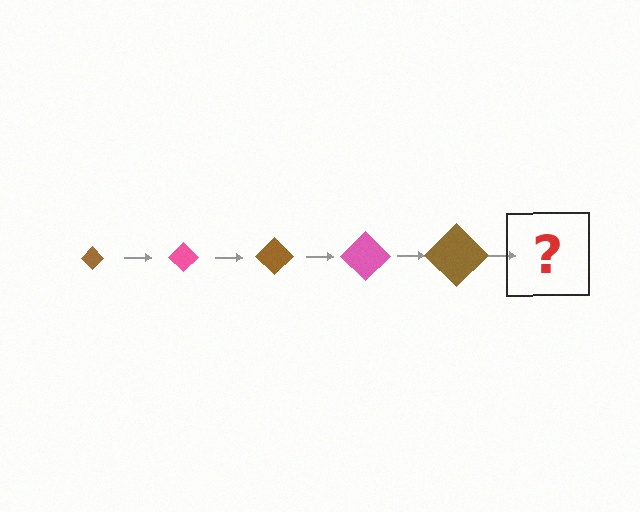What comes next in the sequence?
The next element should be a pink diamond, larger than the previous one.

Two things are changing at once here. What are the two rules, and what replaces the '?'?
The two rules are that the diamond grows larger each step and the color cycles through brown and pink. The '?' should be a pink diamond, larger than the previous one.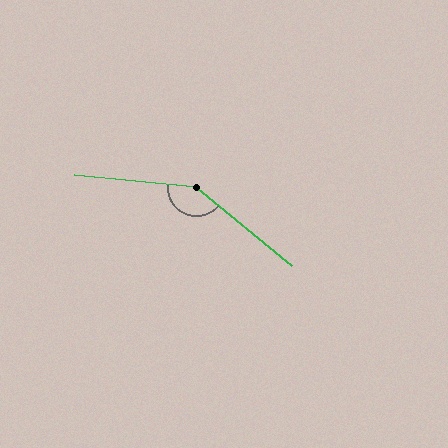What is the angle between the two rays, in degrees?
Approximately 147 degrees.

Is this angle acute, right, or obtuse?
It is obtuse.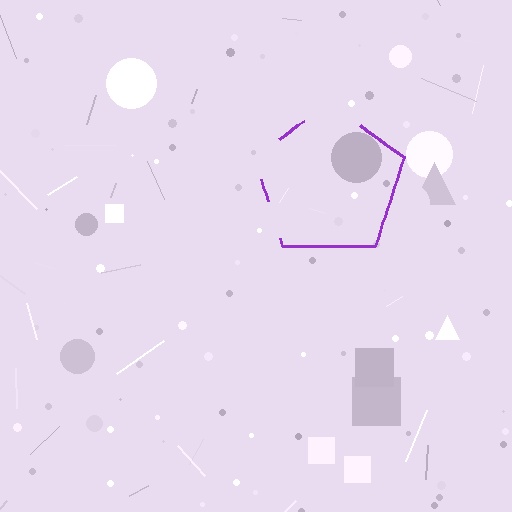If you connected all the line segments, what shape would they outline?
They would outline a pentagon.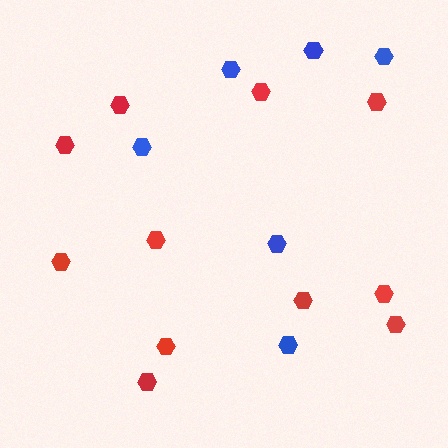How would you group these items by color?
There are 2 groups: one group of red hexagons (11) and one group of blue hexagons (6).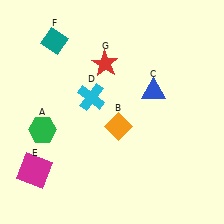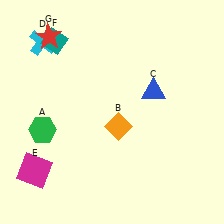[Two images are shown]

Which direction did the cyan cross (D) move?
The cyan cross (D) moved up.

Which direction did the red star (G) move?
The red star (G) moved left.